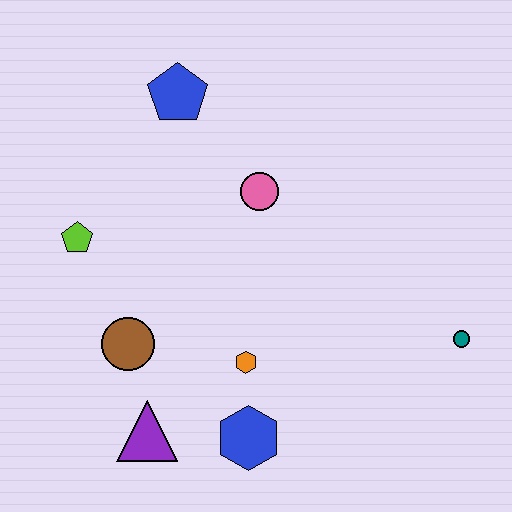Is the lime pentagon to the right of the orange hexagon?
No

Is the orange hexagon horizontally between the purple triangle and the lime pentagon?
No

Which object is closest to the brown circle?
The purple triangle is closest to the brown circle.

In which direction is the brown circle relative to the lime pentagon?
The brown circle is below the lime pentagon.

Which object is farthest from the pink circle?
The purple triangle is farthest from the pink circle.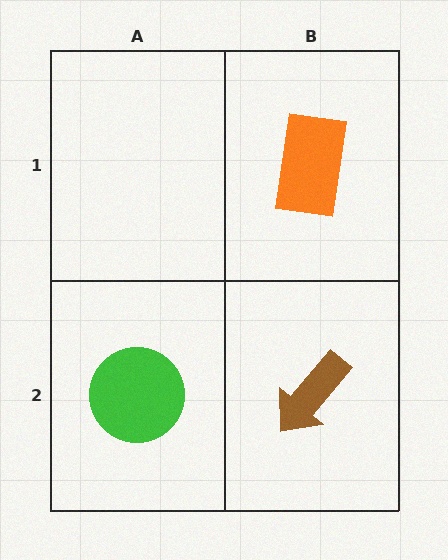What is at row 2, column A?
A green circle.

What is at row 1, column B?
An orange rectangle.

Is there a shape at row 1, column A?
No, that cell is empty.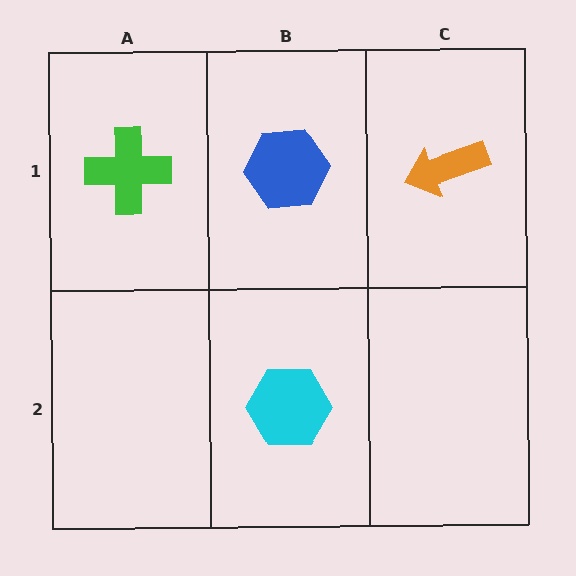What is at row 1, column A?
A green cross.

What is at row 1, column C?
An orange arrow.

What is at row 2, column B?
A cyan hexagon.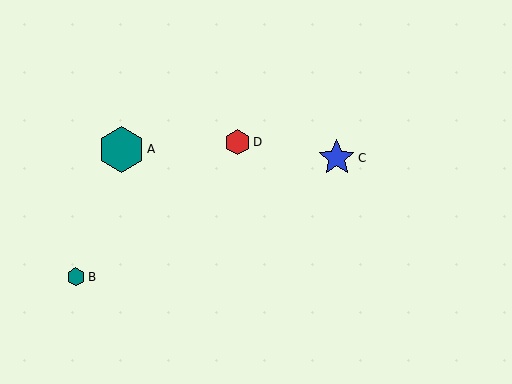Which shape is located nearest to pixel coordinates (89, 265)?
The teal hexagon (labeled B) at (76, 277) is nearest to that location.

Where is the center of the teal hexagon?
The center of the teal hexagon is at (76, 277).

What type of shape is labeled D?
Shape D is a red hexagon.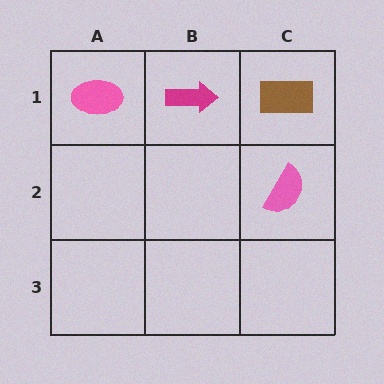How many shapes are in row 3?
0 shapes.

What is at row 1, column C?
A brown rectangle.